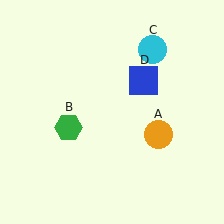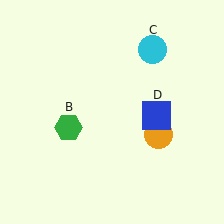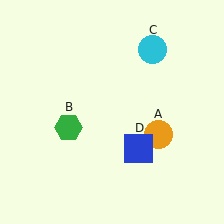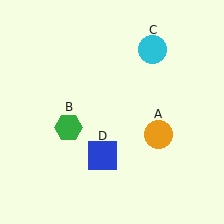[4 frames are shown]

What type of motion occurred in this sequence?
The blue square (object D) rotated clockwise around the center of the scene.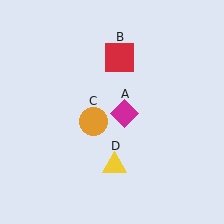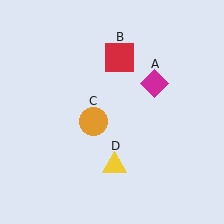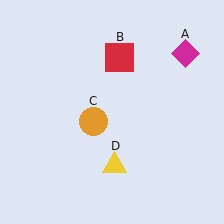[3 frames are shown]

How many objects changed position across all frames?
1 object changed position: magenta diamond (object A).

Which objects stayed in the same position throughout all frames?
Red square (object B) and orange circle (object C) and yellow triangle (object D) remained stationary.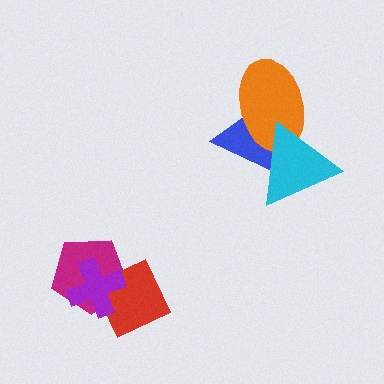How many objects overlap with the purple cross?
2 objects overlap with the purple cross.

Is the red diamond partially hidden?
Yes, it is partially covered by another shape.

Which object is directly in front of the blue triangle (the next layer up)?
The orange ellipse is directly in front of the blue triangle.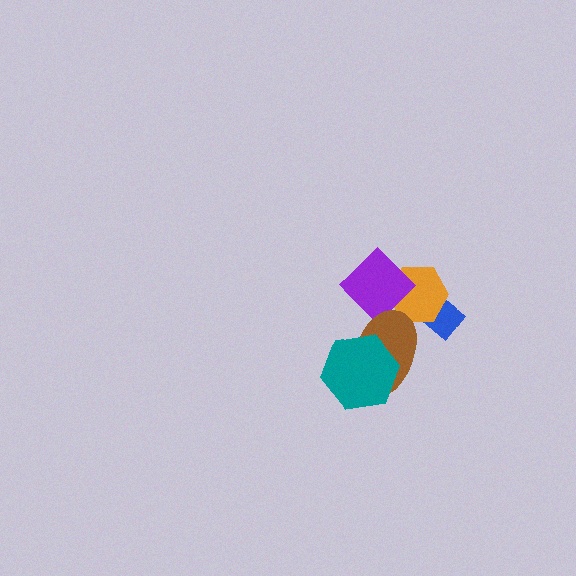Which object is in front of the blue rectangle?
The orange hexagon is in front of the blue rectangle.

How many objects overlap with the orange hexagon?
3 objects overlap with the orange hexagon.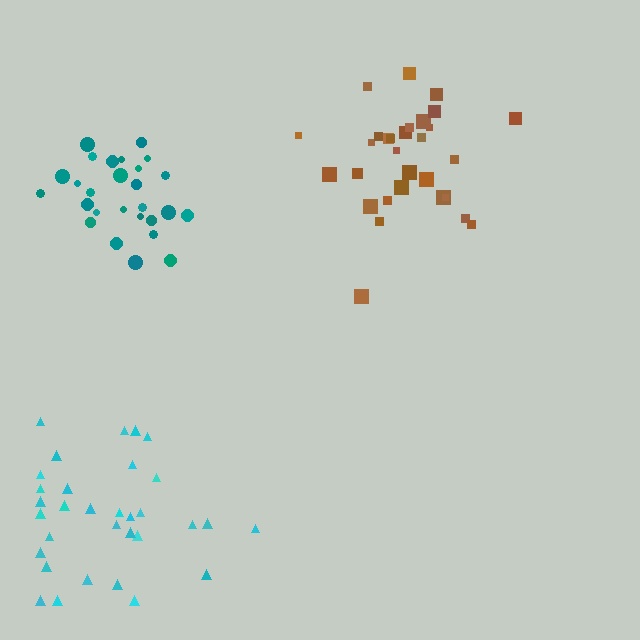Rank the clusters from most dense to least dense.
teal, brown, cyan.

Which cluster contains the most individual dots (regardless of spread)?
Cyan (32).